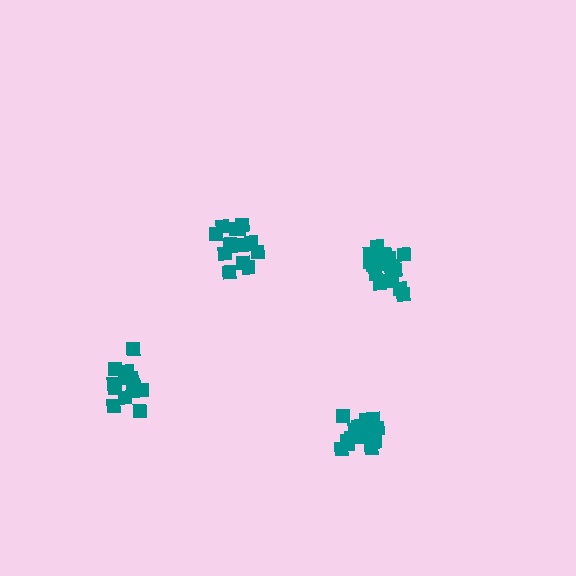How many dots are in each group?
Group 1: 14 dots, Group 2: 15 dots, Group 3: 16 dots, Group 4: 19 dots (64 total).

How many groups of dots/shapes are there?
There are 4 groups.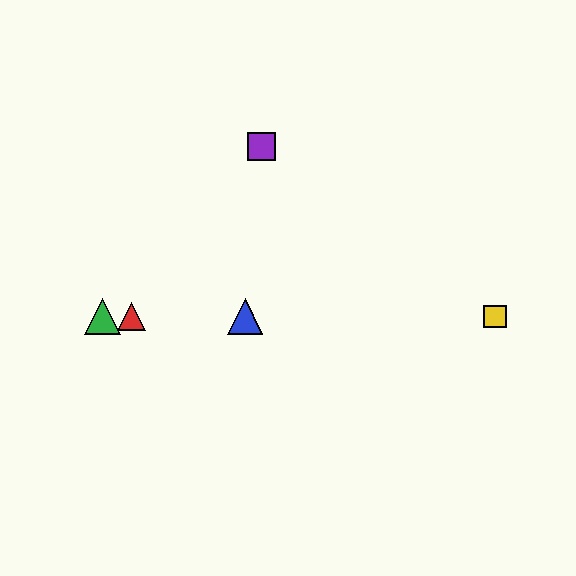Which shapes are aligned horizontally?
The red triangle, the blue triangle, the green triangle, the yellow square are aligned horizontally.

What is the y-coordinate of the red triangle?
The red triangle is at y≈316.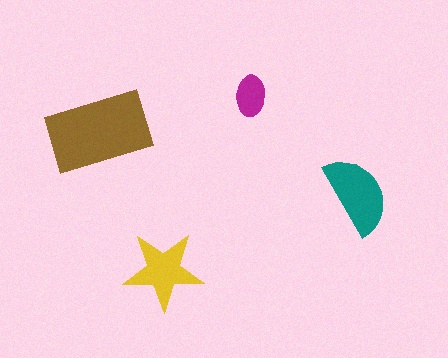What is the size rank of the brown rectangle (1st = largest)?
1st.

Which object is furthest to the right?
The teal semicircle is rightmost.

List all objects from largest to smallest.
The brown rectangle, the teal semicircle, the yellow star, the magenta ellipse.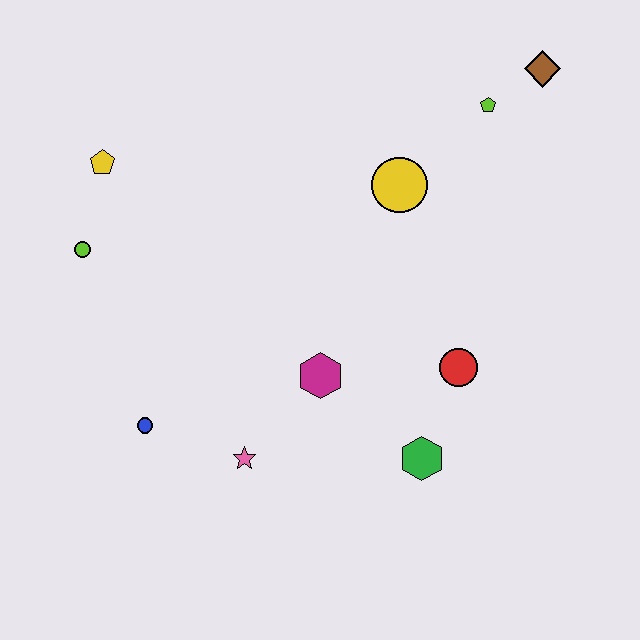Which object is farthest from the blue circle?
The brown diamond is farthest from the blue circle.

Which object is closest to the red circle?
The green hexagon is closest to the red circle.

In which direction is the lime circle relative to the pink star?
The lime circle is above the pink star.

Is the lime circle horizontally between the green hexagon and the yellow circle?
No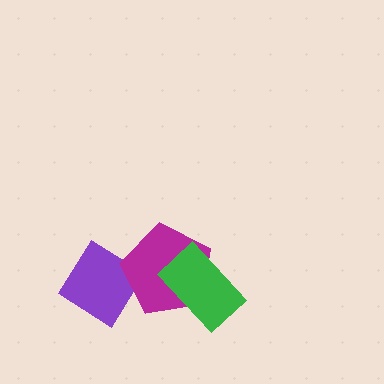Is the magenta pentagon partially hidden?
Yes, it is partially covered by another shape.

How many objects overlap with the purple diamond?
1 object overlaps with the purple diamond.